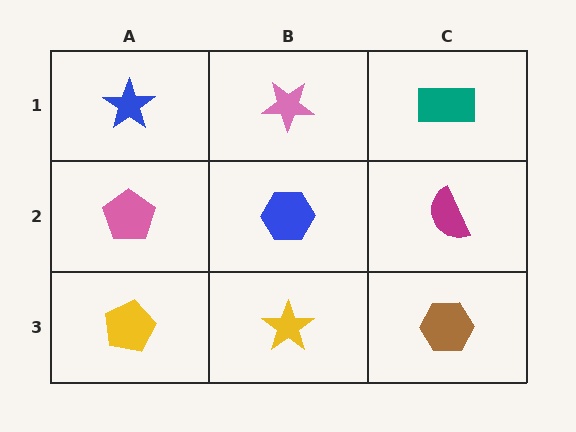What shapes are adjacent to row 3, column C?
A magenta semicircle (row 2, column C), a yellow star (row 3, column B).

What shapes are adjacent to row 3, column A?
A pink pentagon (row 2, column A), a yellow star (row 3, column B).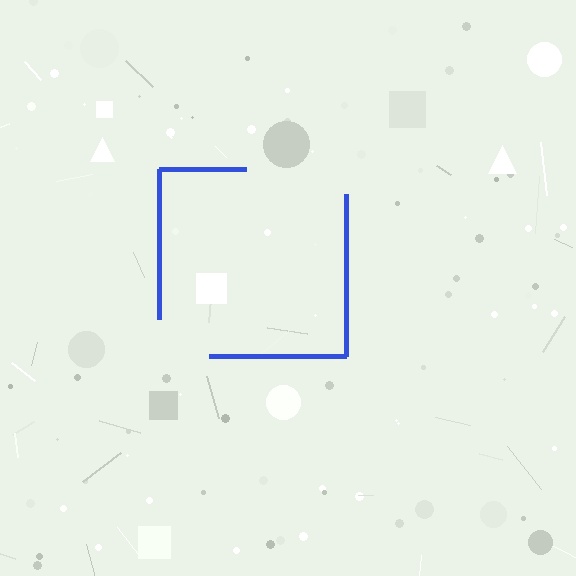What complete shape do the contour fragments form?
The contour fragments form a square.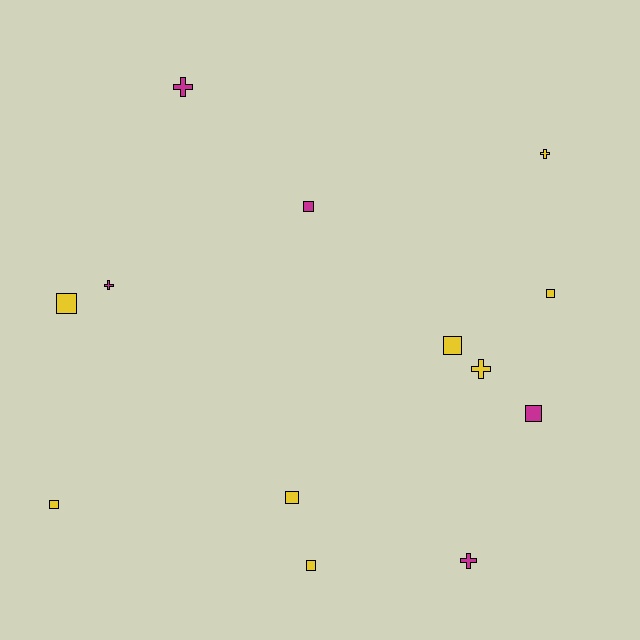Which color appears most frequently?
Yellow, with 8 objects.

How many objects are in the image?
There are 13 objects.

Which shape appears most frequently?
Square, with 8 objects.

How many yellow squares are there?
There are 6 yellow squares.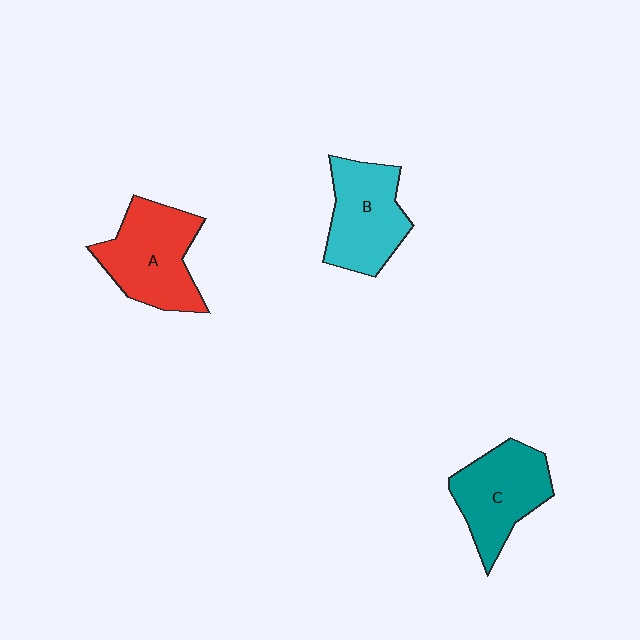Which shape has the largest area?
Shape A (red).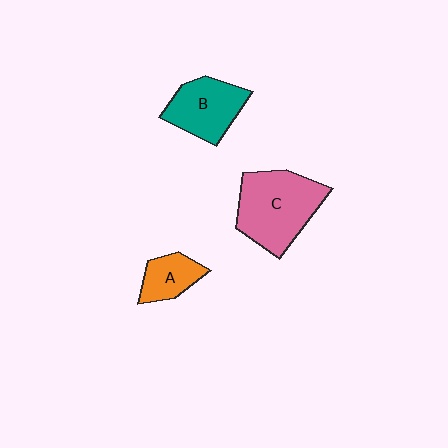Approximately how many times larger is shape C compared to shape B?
Approximately 1.4 times.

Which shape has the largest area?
Shape C (pink).